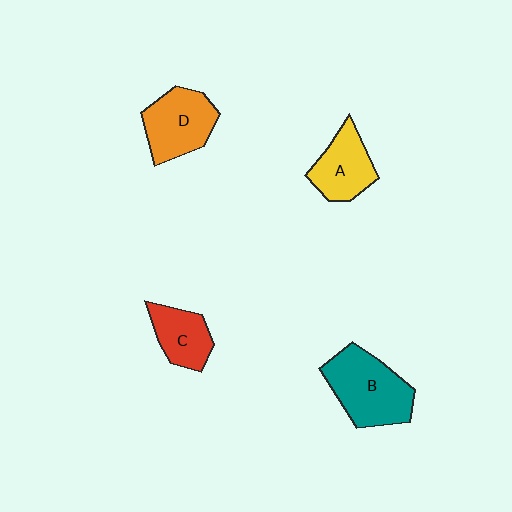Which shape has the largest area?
Shape B (teal).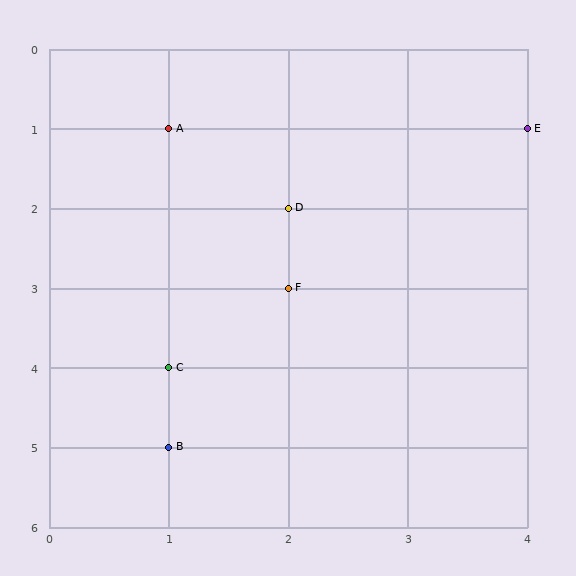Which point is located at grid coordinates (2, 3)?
Point F is at (2, 3).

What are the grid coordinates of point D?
Point D is at grid coordinates (2, 2).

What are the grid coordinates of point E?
Point E is at grid coordinates (4, 1).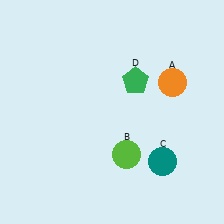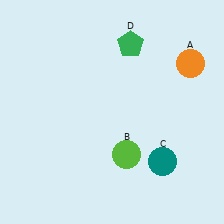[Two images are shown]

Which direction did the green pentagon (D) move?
The green pentagon (D) moved up.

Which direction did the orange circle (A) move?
The orange circle (A) moved up.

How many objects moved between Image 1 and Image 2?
2 objects moved between the two images.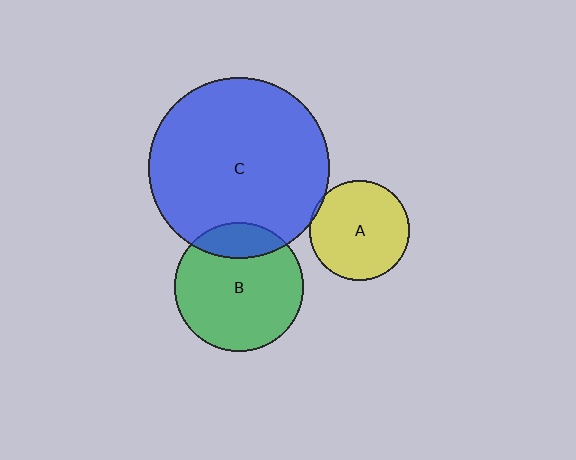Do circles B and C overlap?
Yes.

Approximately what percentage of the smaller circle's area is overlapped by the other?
Approximately 20%.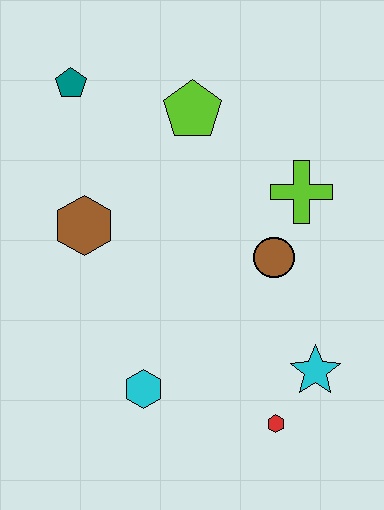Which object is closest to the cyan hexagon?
The red hexagon is closest to the cyan hexagon.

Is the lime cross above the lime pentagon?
No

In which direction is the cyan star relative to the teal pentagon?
The cyan star is below the teal pentagon.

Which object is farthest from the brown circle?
The teal pentagon is farthest from the brown circle.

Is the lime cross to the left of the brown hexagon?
No